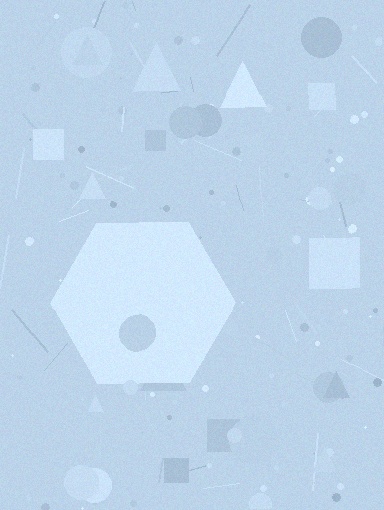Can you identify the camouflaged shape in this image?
The camouflaged shape is a hexagon.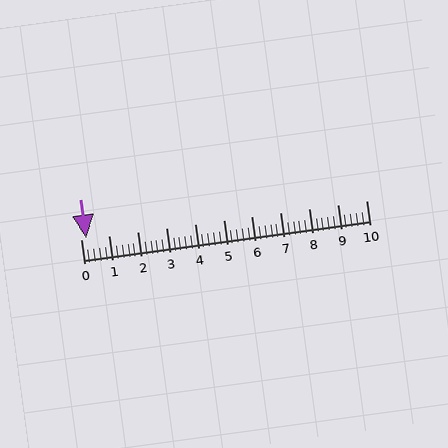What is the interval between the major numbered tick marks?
The major tick marks are spaced 1 units apart.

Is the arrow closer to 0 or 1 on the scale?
The arrow is closer to 0.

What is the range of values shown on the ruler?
The ruler shows values from 0 to 10.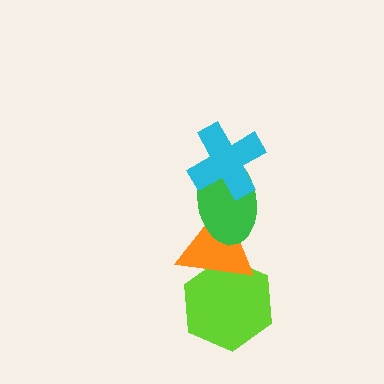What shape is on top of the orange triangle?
The green ellipse is on top of the orange triangle.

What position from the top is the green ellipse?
The green ellipse is 2nd from the top.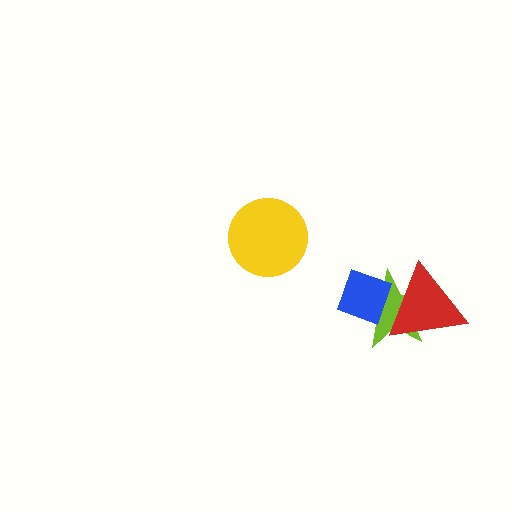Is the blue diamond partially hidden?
No, no other shape covers it.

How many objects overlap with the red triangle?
2 objects overlap with the red triangle.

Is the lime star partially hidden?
Yes, it is partially covered by another shape.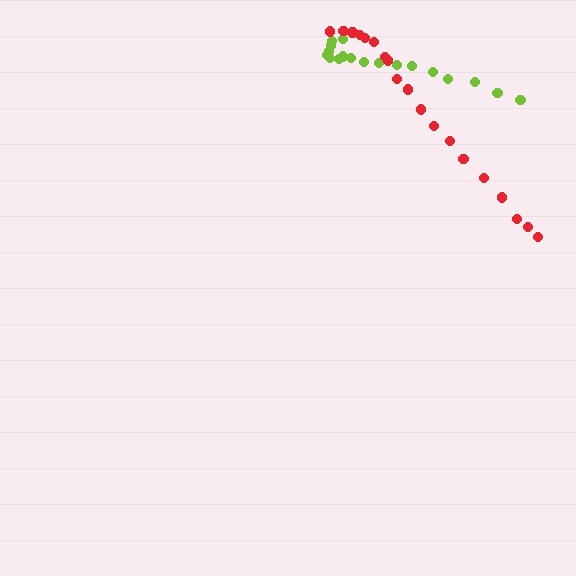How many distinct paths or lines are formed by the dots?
There are 2 distinct paths.